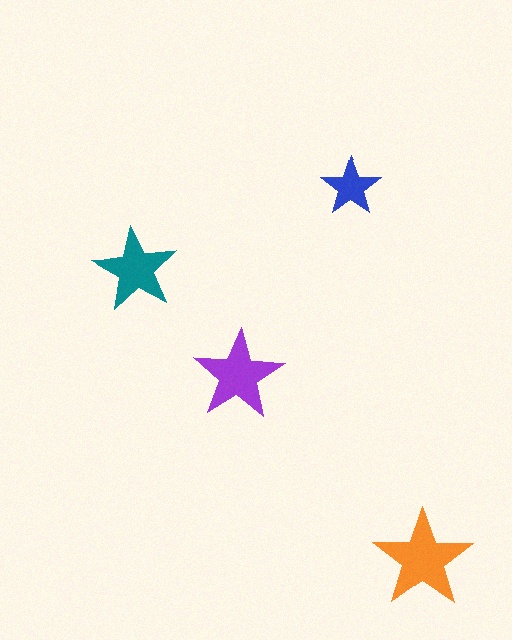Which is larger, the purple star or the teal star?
The purple one.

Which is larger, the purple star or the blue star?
The purple one.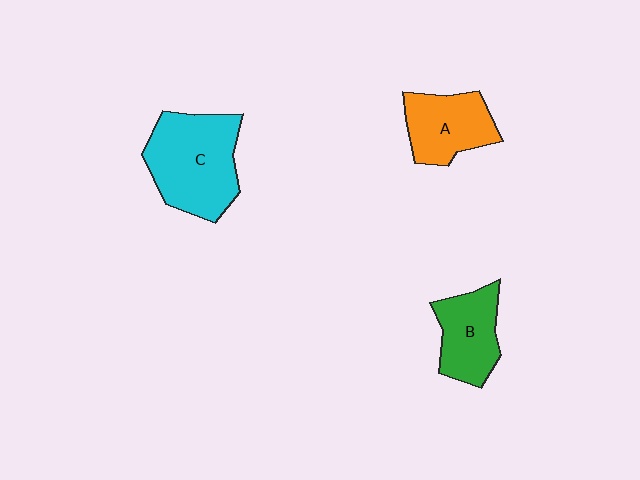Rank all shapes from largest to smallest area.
From largest to smallest: C (cyan), A (orange), B (green).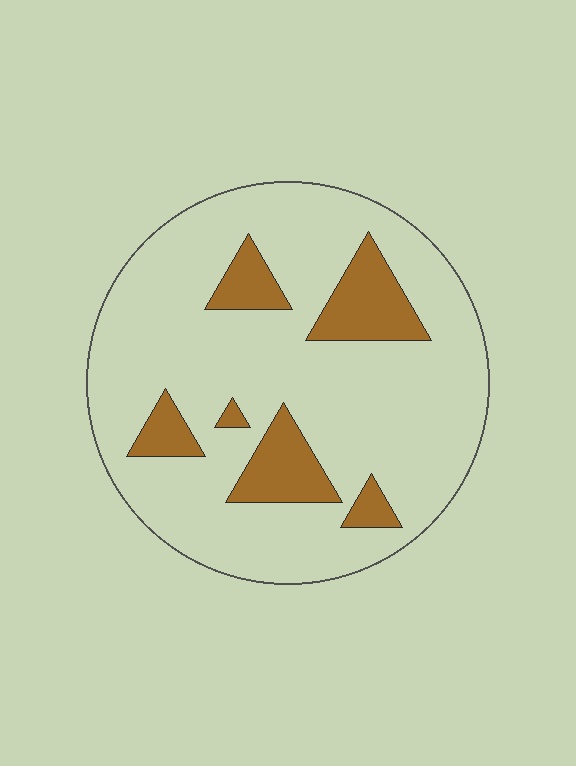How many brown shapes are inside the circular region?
6.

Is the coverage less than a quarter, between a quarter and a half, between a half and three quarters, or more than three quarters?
Less than a quarter.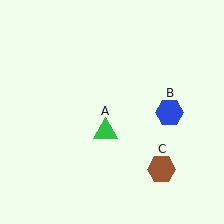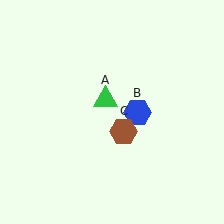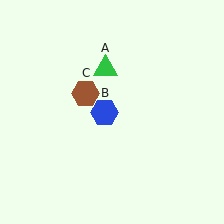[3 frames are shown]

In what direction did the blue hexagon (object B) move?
The blue hexagon (object B) moved left.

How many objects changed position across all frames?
3 objects changed position: green triangle (object A), blue hexagon (object B), brown hexagon (object C).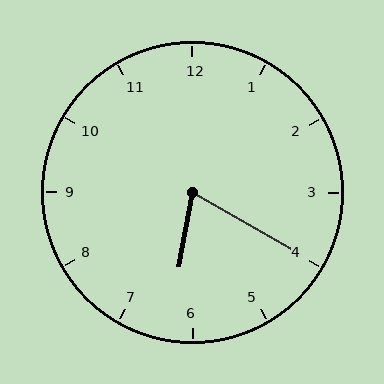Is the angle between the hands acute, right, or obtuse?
It is acute.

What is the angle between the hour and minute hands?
Approximately 70 degrees.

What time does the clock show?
6:20.